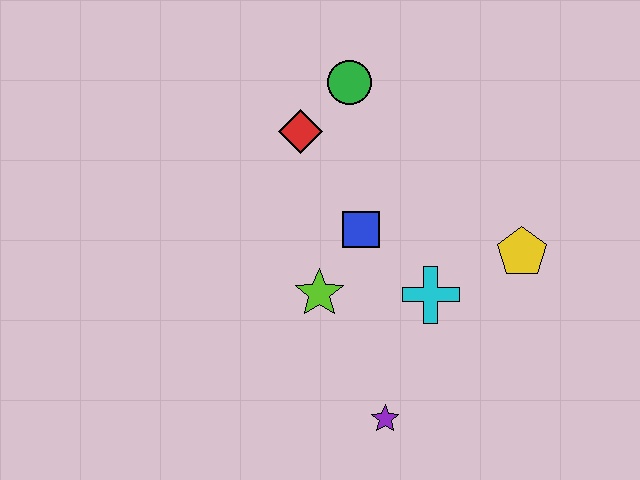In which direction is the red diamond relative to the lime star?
The red diamond is above the lime star.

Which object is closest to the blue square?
The lime star is closest to the blue square.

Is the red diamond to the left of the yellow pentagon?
Yes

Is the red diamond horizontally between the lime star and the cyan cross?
No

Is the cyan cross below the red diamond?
Yes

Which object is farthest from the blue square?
The purple star is farthest from the blue square.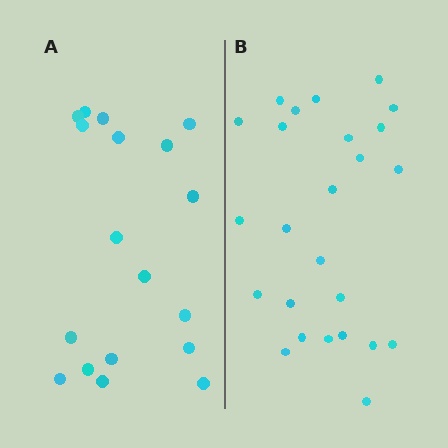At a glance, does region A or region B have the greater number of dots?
Region B (the right region) has more dots.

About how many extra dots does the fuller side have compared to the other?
Region B has roughly 8 or so more dots than region A.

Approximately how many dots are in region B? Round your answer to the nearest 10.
About 20 dots. (The exact count is 25, which rounds to 20.)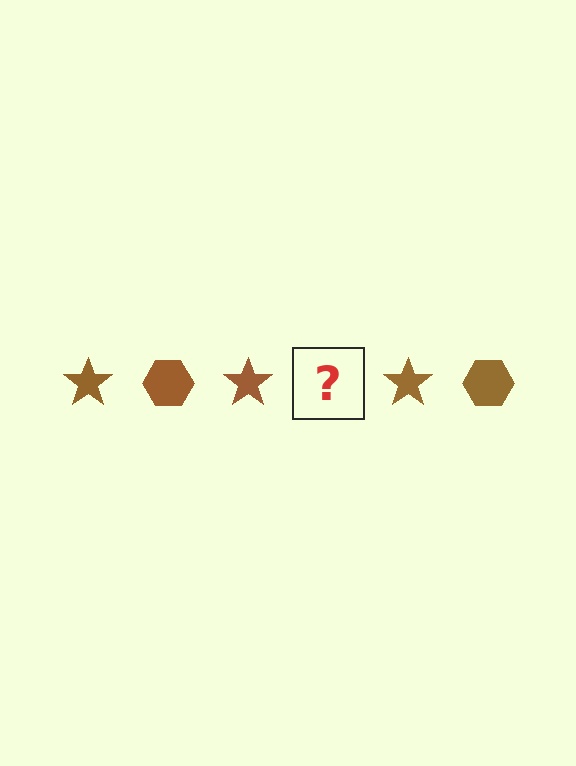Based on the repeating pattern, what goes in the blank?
The blank should be a brown hexagon.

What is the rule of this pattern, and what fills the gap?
The rule is that the pattern cycles through star, hexagon shapes in brown. The gap should be filled with a brown hexagon.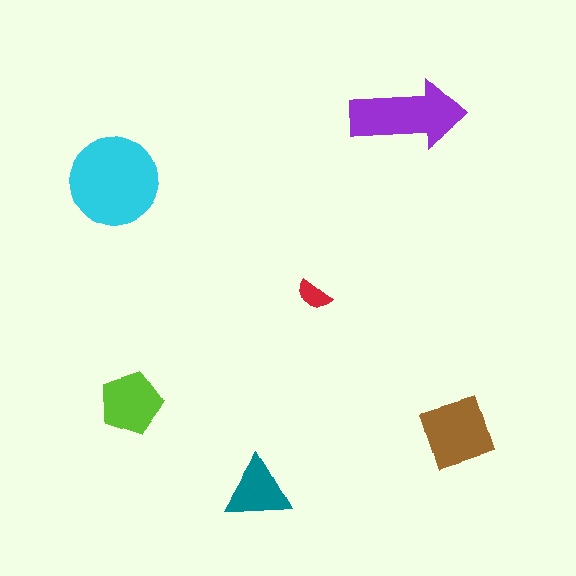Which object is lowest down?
The teal triangle is bottommost.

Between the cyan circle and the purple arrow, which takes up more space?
The cyan circle.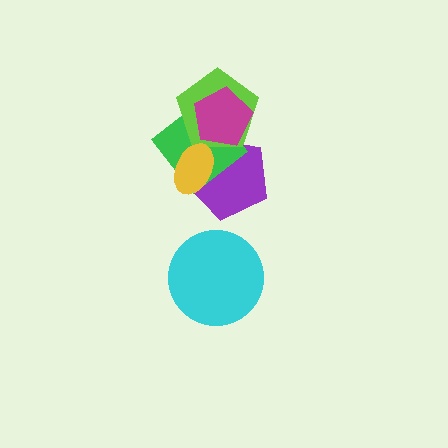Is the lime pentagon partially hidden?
Yes, it is partially covered by another shape.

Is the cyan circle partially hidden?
No, no other shape covers it.